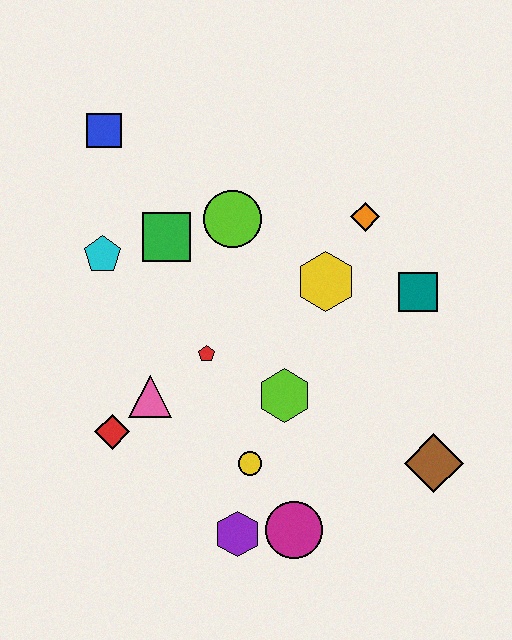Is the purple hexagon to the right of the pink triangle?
Yes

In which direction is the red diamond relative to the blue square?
The red diamond is below the blue square.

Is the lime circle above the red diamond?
Yes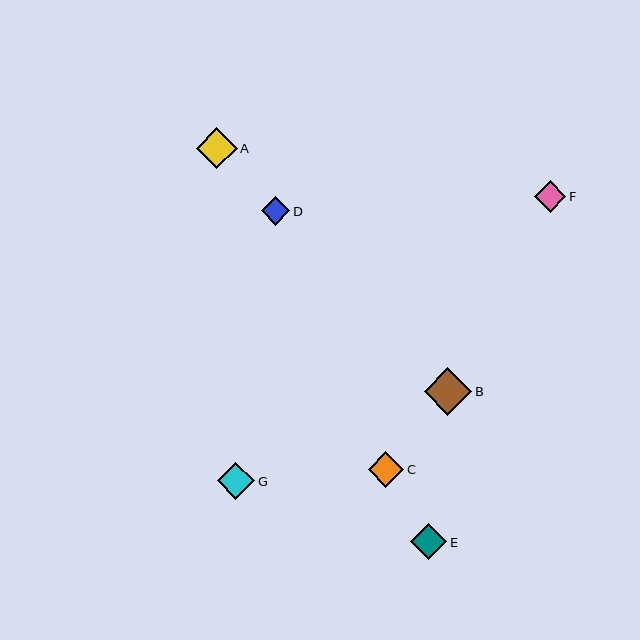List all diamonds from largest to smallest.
From largest to smallest: B, A, G, E, C, F, D.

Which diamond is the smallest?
Diamond D is the smallest with a size of approximately 29 pixels.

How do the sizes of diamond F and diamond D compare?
Diamond F and diamond D are approximately the same size.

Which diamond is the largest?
Diamond B is the largest with a size of approximately 48 pixels.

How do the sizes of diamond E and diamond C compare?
Diamond E and diamond C are approximately the same size.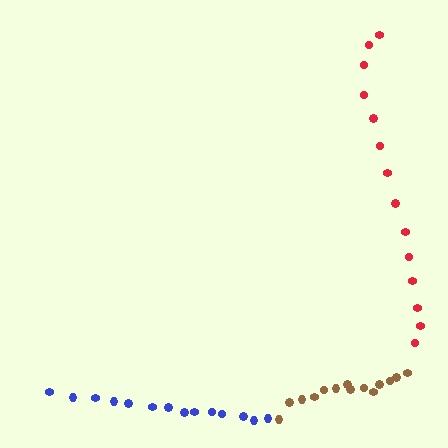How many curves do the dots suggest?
There are 3 distinct paths.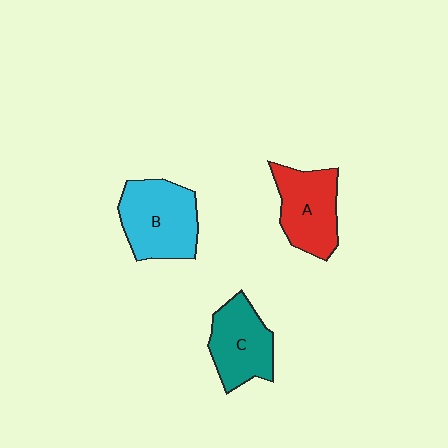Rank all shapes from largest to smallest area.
From largest to smallest: B (cyan), A (red), C (teal).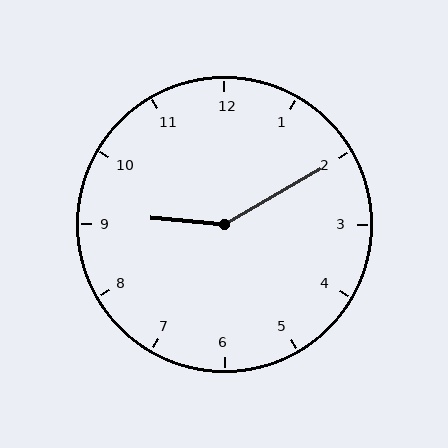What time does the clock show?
9:10.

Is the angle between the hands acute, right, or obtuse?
It is obtuse.